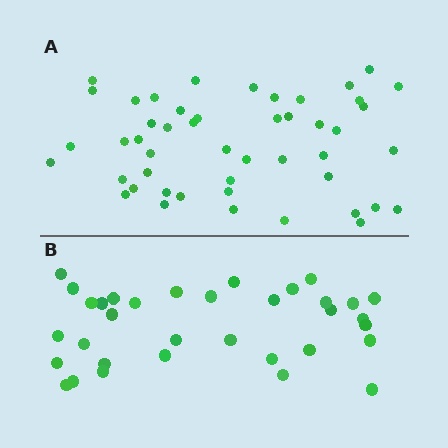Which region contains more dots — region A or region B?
Region A (the top region) has more dots.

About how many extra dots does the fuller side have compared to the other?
Region A has approximately 15 more dots than region B.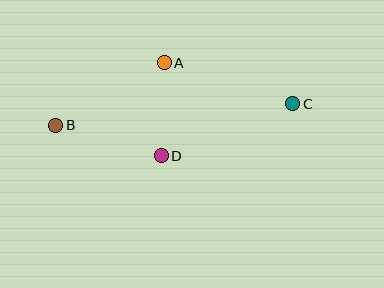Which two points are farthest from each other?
Points B and C are farthest from each other.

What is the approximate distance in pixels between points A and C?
The distance between A and C is approximately 135 pixels.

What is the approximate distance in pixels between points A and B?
The distance between A and B is approximately 125 pixels.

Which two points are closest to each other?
Points A and D are closest to each other.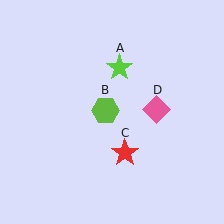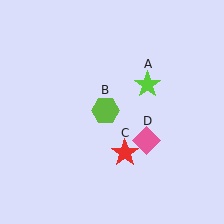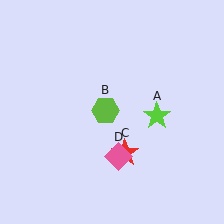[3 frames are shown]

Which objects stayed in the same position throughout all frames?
Lime hexagon (object B) and red star (object C) remained stationary.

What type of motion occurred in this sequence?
The lime star (object A), pink diamond (object D) rotated clockwise around the center of the scene.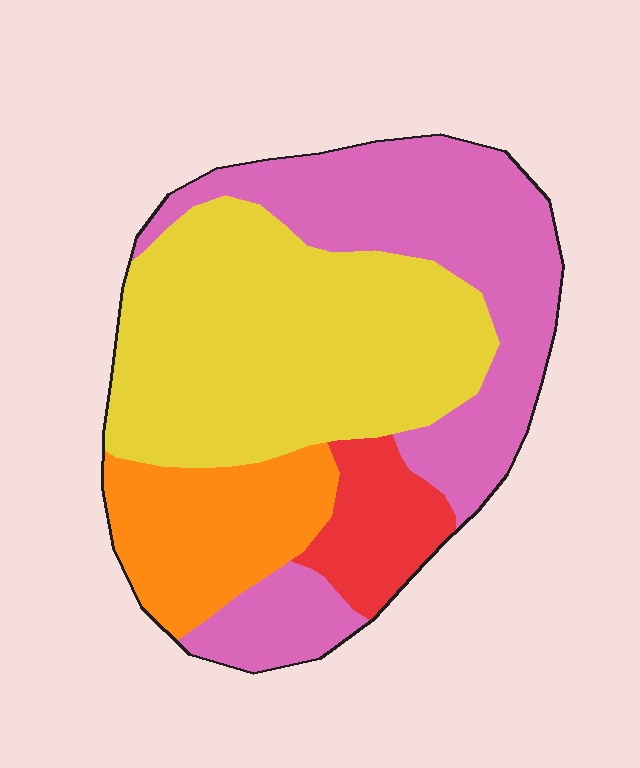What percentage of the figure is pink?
Pink covers roughly 35% of the figure.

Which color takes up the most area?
Yellow, at roughly 40%.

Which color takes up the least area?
Red, at roughly 10%.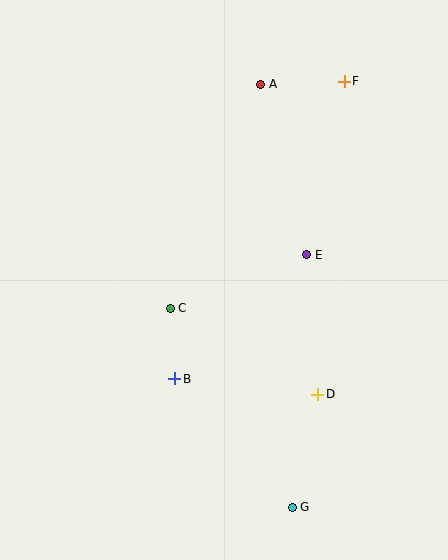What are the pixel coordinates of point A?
Point A is at (261, 84).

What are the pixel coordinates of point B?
Point B is at (175, 379).